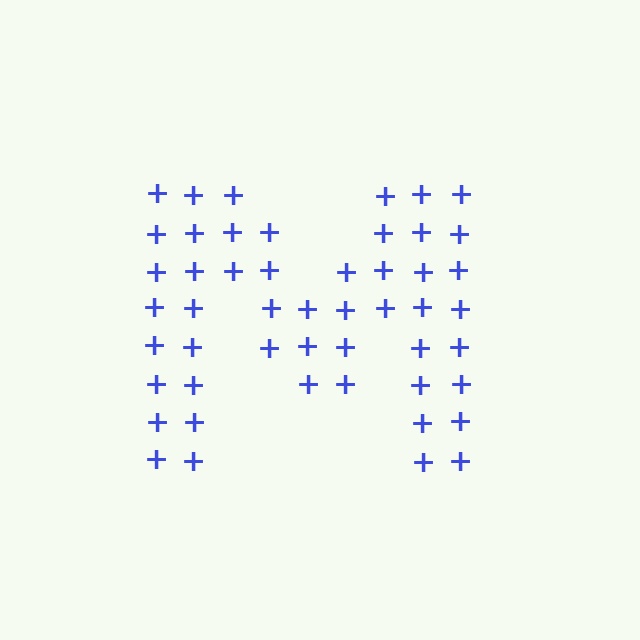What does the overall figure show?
The overall figure shows the letter M.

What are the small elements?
The small elements are plus signs.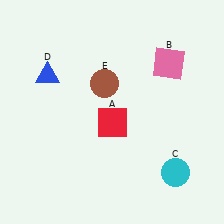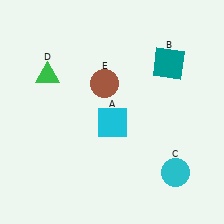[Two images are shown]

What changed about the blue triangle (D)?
In Image 1, D is blue. In Image 2, it changed to green.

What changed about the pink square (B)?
In Image 1, B is pink. In Image 2, it changed to teal.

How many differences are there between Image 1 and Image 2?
There are 3 differences between the two images.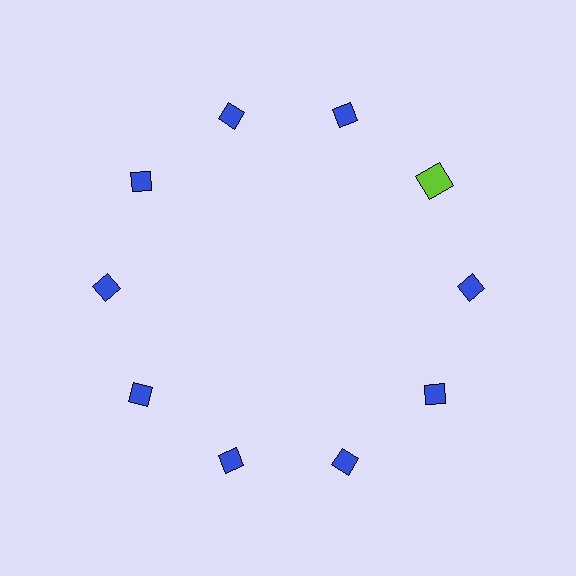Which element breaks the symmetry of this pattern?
The lime square at roughly the 2 o'clock position breaks the symmetry. All other shapes are blue diamonds.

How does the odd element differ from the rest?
It differs in both color (lime instead of blue) and shape (square instead of diamond).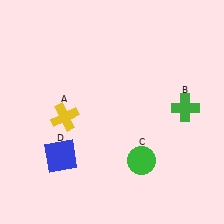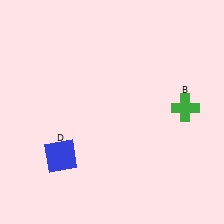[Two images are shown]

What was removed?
The yellow cross (A), the green circle (C) were removed in Image 2.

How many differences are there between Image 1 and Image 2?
There are 2 differences between the two images.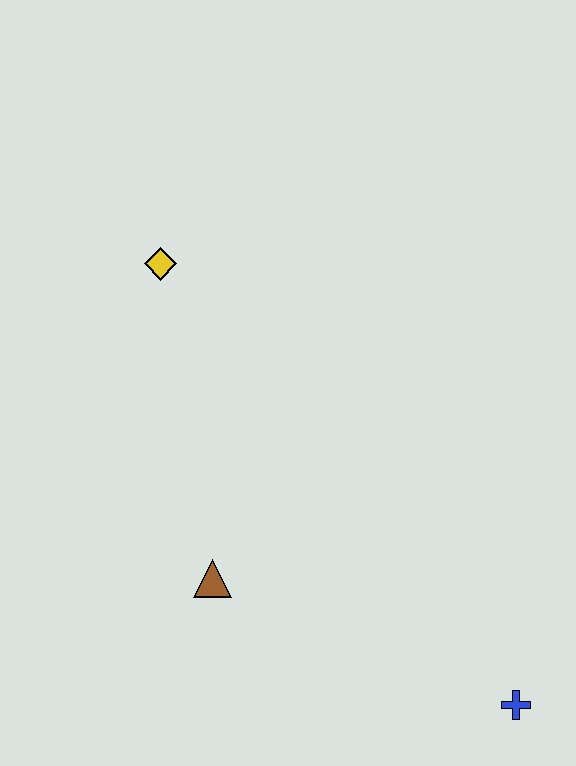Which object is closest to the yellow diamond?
The brown triangle is closest to the yellow diamond.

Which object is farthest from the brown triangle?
The blue cross is farthest from the brown triangle.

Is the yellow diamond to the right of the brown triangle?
No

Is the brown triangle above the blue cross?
Yes